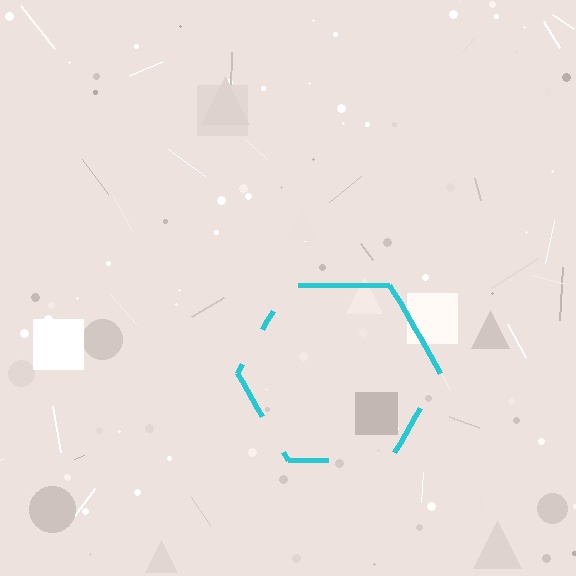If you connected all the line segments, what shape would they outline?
They would outline a hexagon.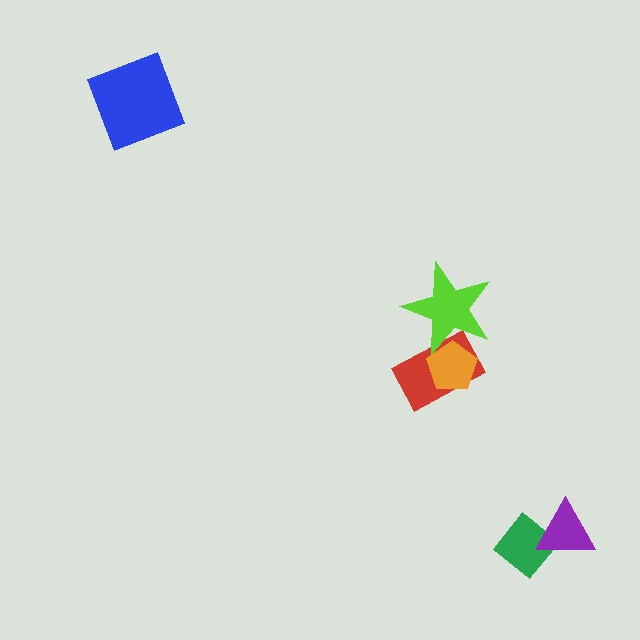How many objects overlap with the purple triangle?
1 object overlaps with the purple triangle.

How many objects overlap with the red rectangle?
2 objects overlap with the red rectangle.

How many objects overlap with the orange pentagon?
2 objects overlap with the orange pentagon.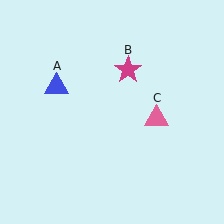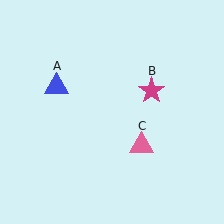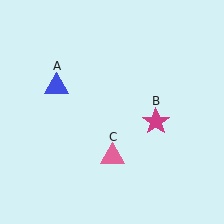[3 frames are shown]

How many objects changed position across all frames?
2 objects changed position: magenta star (object B), pink triangle (object C).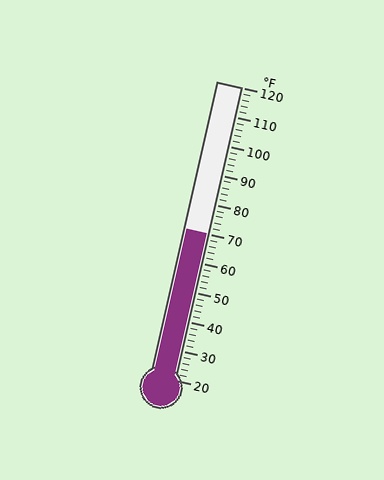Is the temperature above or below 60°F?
The temperature is above 60°F.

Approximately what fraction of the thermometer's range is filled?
The thermometer is filled to approximately 50% of its range.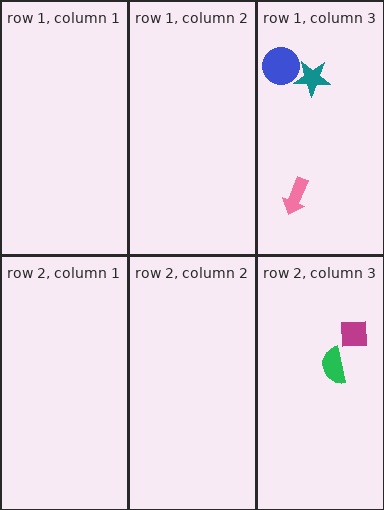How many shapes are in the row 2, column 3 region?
2.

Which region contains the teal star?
The row 1, column 3 region.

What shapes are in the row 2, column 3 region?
The green semicircle, the magenta square.